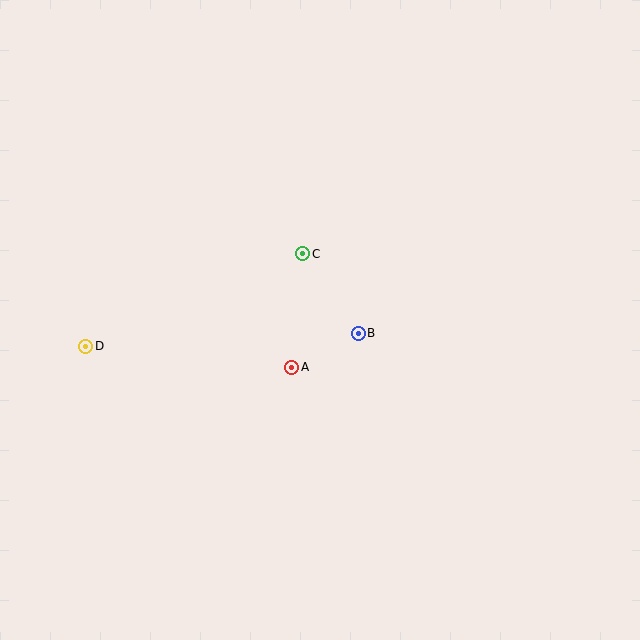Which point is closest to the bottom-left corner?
Point D is closest to the bottom-left corner.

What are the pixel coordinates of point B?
Point B is at (358, 333).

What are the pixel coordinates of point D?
Point D is at (86, 346).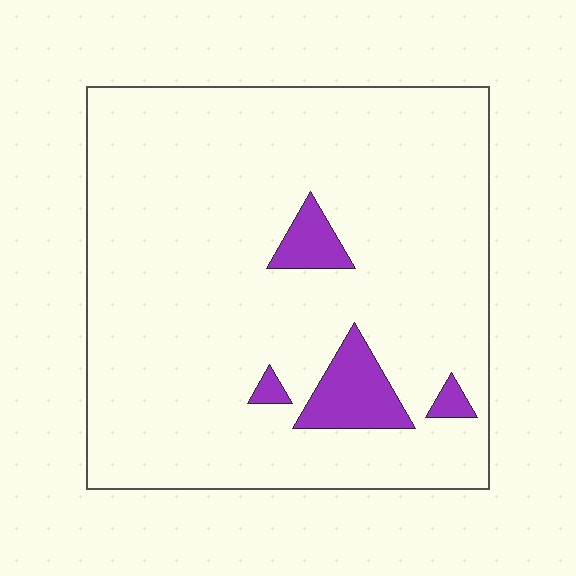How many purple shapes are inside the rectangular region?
4.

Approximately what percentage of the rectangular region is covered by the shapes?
Approximately 10%.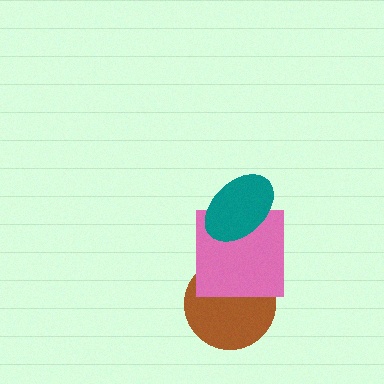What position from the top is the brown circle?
The brown circle is 3rd from the top.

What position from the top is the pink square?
The pink square is 2nd from the top.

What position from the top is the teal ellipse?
The teal ellipse is 1st from the top.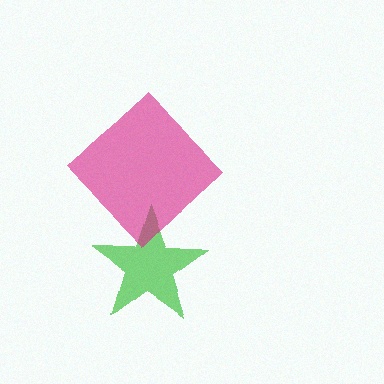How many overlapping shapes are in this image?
There are 2 overlapping shapes in the image.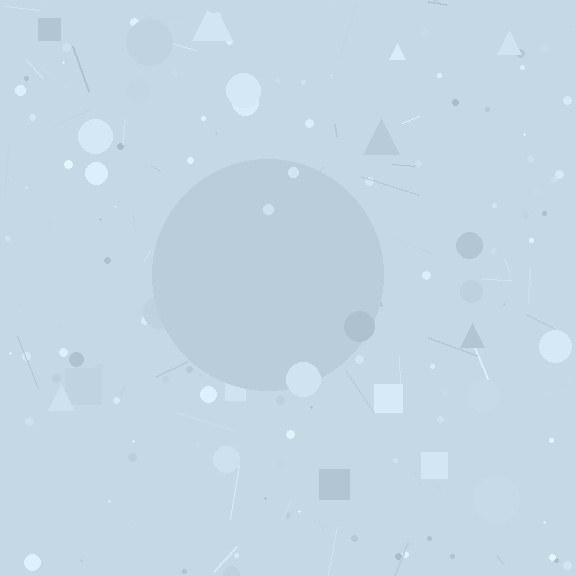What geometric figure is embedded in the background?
A circle is embedded in the background.